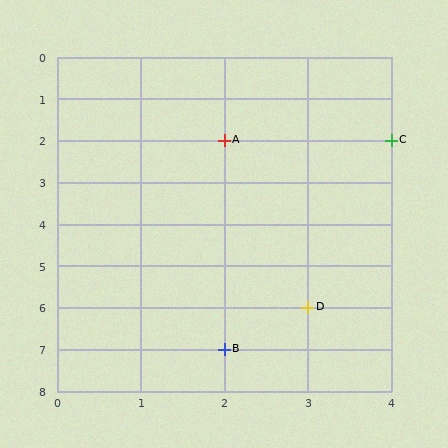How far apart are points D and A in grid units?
Points D and A are 1 column and 4 rows apart (about 4.1 grid units diagonally).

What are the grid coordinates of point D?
Point D is at grid coordinates (3, 6).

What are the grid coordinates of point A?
Point A is at grid coordinates (2, 2).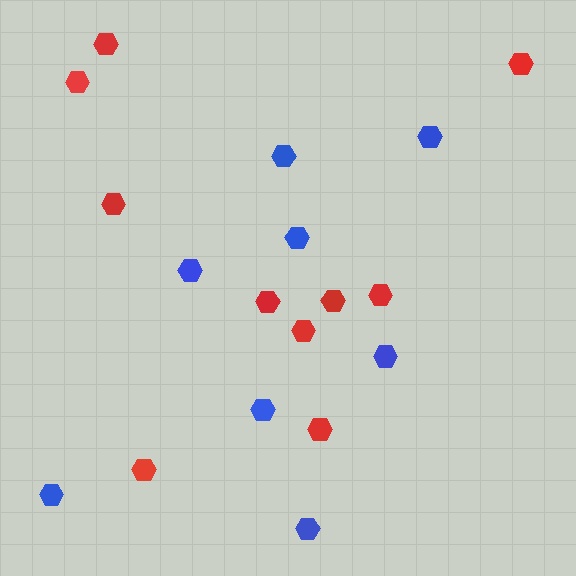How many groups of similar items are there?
There are 2 groups: one group of red hexagons (10) and one group of blue hexagons (8).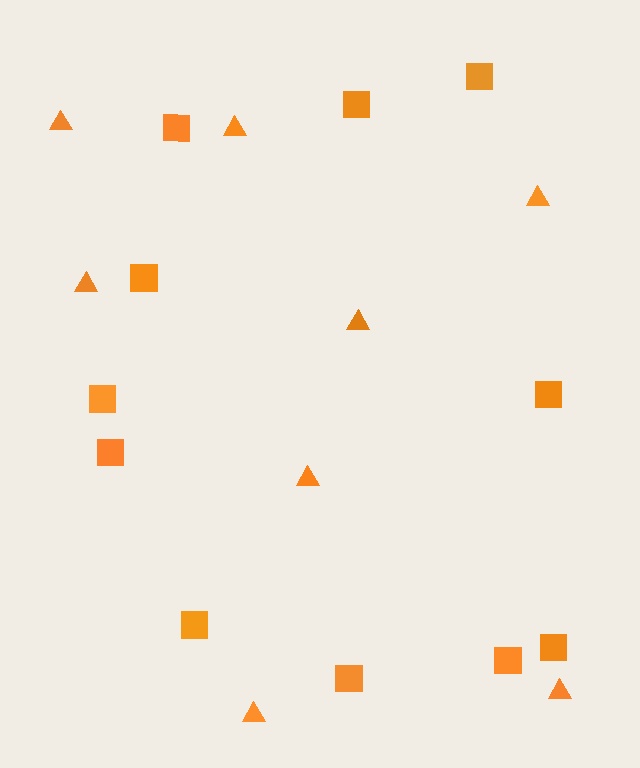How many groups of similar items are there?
There are 2 groups: one group of triangles (8) and one group of squares (11).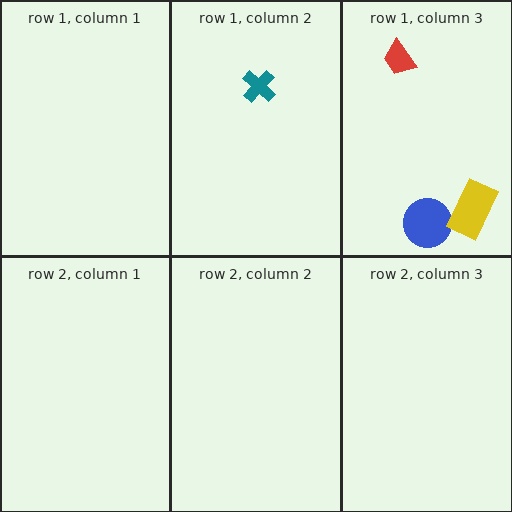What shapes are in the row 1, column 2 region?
The teal cross.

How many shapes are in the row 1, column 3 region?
3.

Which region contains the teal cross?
The row 1, column 2 region.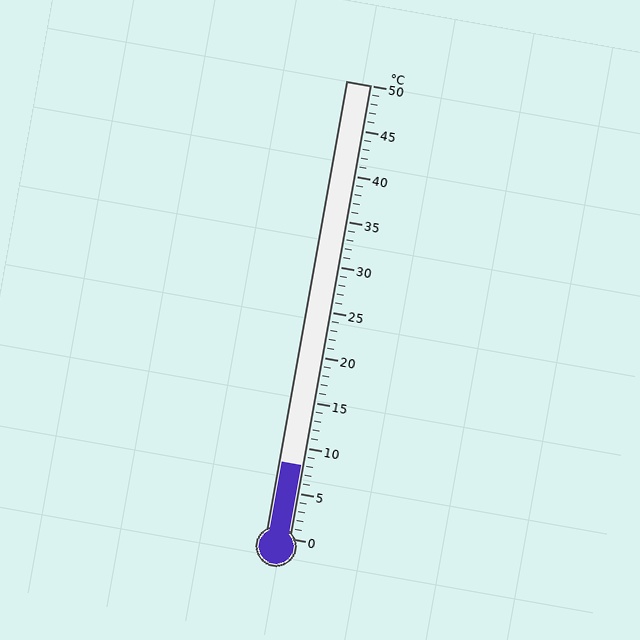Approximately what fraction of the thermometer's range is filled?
The thermometer is filled to approximately 15% of its range.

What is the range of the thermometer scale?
The thermometer scale ranges from 0°C to 50°C.